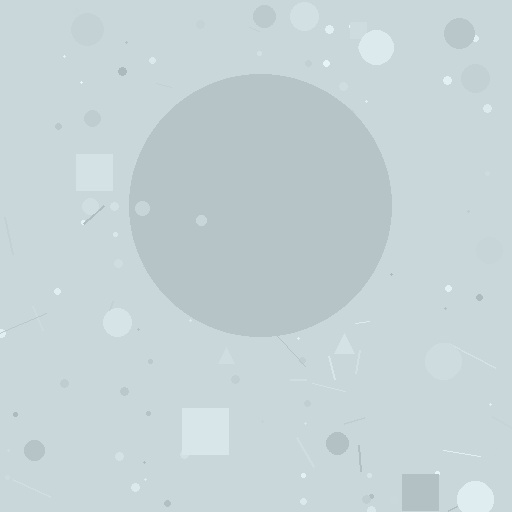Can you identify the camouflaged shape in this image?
The camouflaged shape is a circle.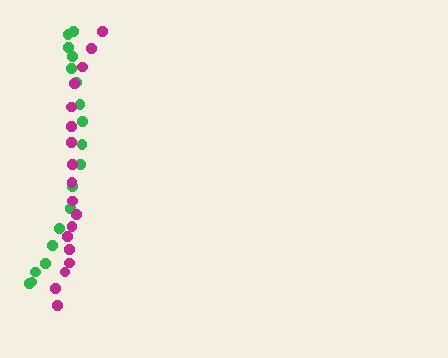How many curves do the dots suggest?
There are 2 distinct paths.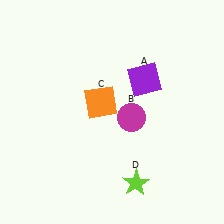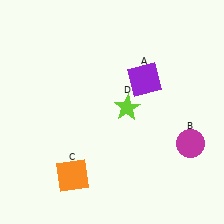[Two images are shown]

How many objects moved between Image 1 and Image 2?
3 objects moved between the two images.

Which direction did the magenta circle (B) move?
The magenta circle (B) moved right.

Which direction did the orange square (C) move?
The orange square (C) moved down.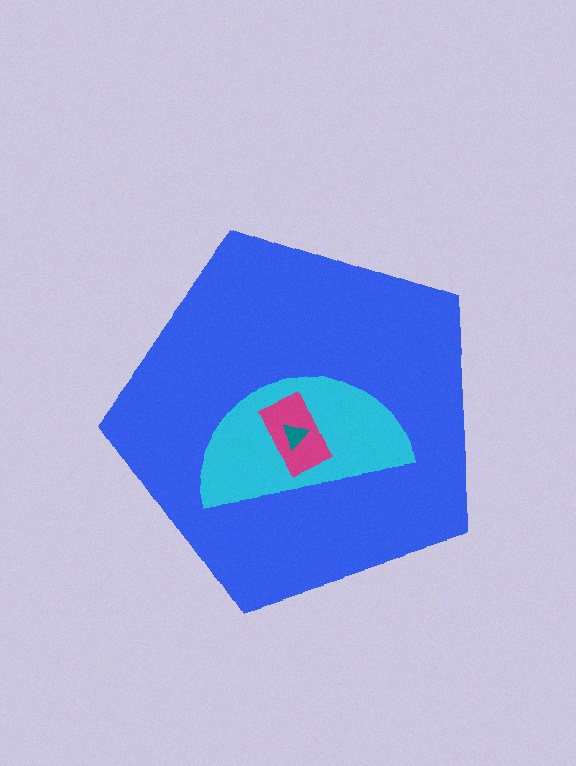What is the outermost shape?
The blue pentagon.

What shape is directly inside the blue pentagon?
The cyan semicircle.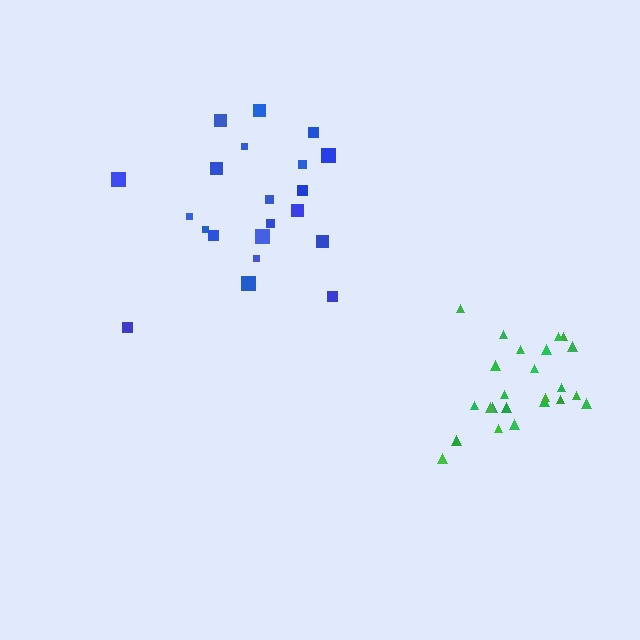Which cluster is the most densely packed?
Green.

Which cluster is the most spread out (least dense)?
Blue.